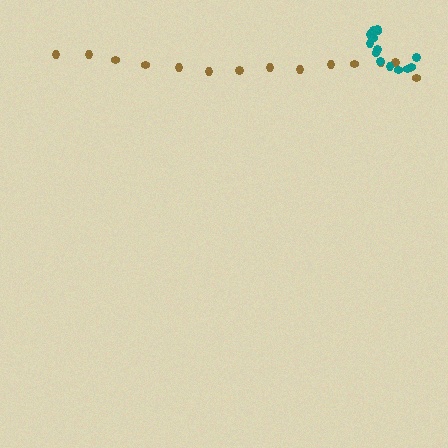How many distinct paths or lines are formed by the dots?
There are 2 distinct paths.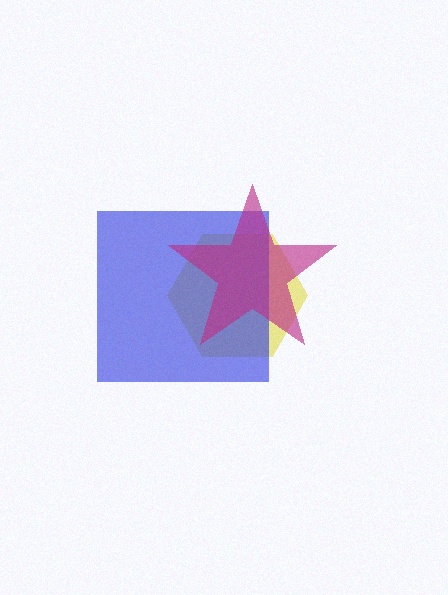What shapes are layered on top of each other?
The layered shapes are: a yellow hexagon, a blue square, a magenta star.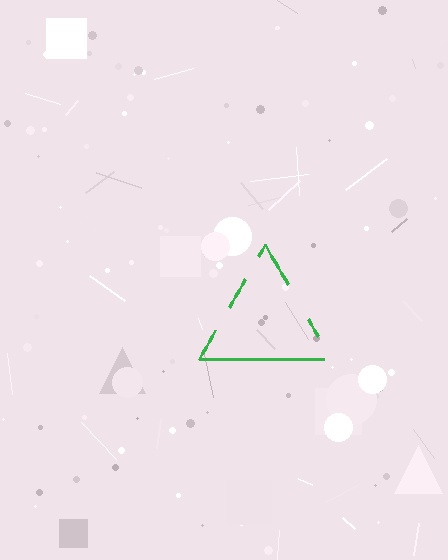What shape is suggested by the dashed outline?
The dashed outline suggests a triangle.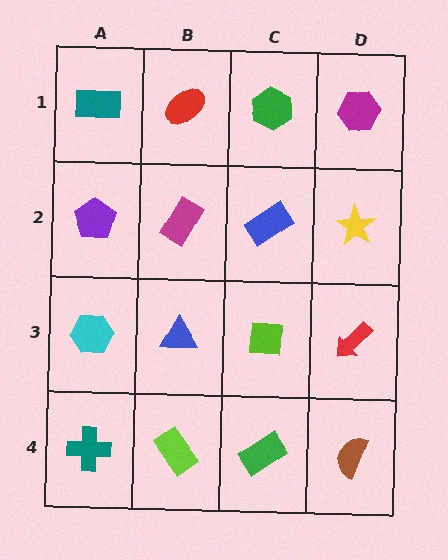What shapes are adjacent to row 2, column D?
A magenta hexagon (row 1, column D), a red arrow (row 3, column D), a blue rectangle (row 2, column C).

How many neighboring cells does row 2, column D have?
3.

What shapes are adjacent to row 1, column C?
A blue rectangle (row 2, column C), a red ellipse (row 1, column B), a magenta hexagon (row 1, column D).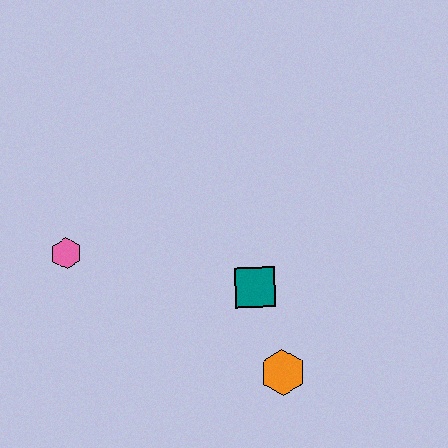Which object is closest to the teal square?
The orange hexagon is closest to the teal square.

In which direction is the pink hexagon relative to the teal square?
The pink hexagon is to the left of the teal square.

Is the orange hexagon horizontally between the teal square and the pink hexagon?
No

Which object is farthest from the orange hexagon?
The pink hexagon is farthest from the orange hexagon.